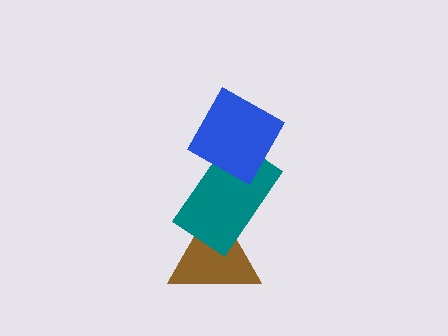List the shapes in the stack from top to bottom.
From top to bottom: the blue diamond, the teal rectangle, the brown triangle.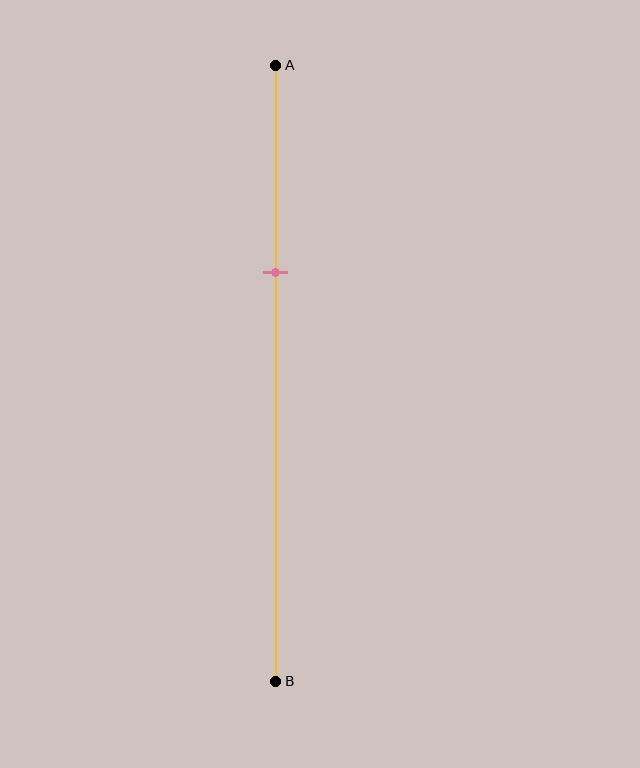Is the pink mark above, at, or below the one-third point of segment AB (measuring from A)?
The pink mark is approximately at the one-third point of segment AB.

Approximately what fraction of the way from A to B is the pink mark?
The pink mark is approximately 35% of the way from A to B.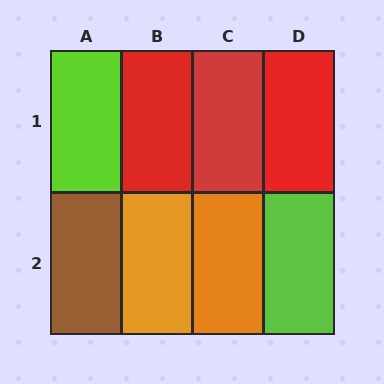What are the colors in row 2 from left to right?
Brown, orange, orange, lime.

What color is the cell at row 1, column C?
Red.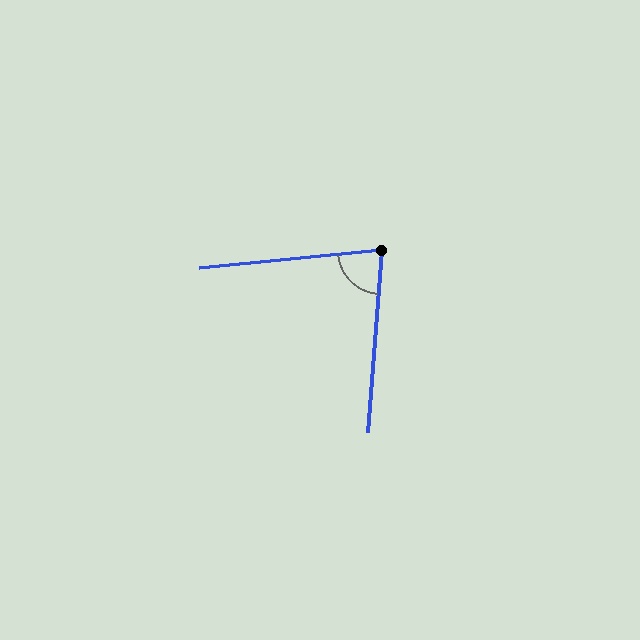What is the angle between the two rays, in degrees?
Approximately 80 degrees.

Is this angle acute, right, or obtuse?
It is acute.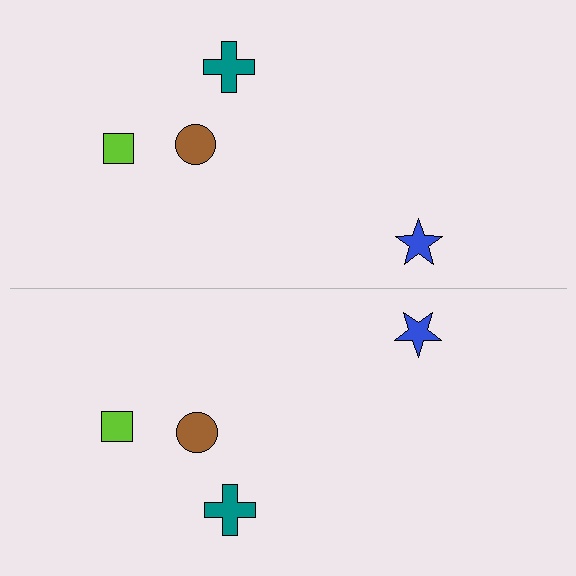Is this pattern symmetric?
Yes, this pattern has bilateral (reflection) symmetry.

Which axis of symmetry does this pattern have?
The pattern has a horizontal axis of symmetry running through the center of the image.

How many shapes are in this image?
There are 8 shapes in this image.